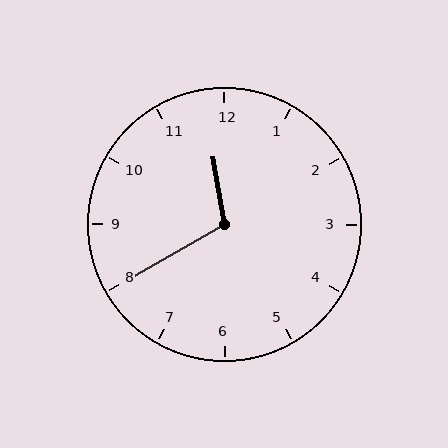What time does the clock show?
11:40.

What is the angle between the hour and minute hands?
Approximately 110 degrees.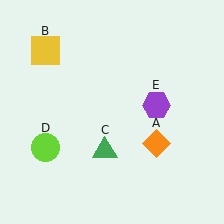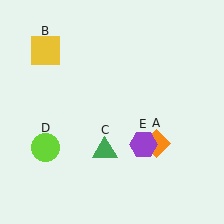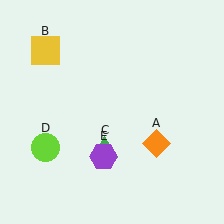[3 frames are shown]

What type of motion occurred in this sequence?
The purple hexagon (object E) rotated clockwise around the center of the scene.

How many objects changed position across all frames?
1 object changed position: purple hexagon (object E).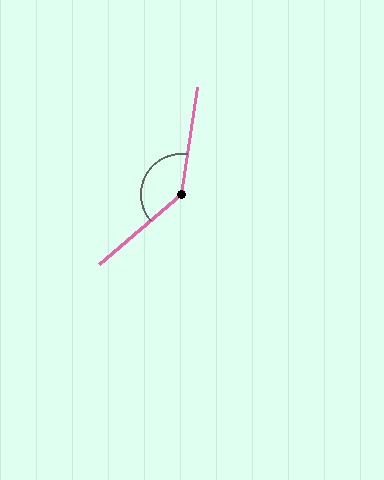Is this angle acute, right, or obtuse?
It is obtuse.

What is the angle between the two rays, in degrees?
Approximately 139 degrees.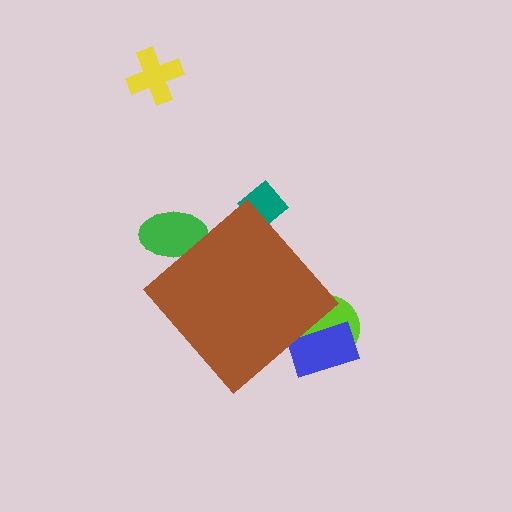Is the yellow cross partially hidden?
No, the yellow cross is fully visible.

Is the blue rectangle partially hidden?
Yes, the blue rectangle is partially hidden behind the brown diamond.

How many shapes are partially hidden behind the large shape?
4 shapes are partially hidden.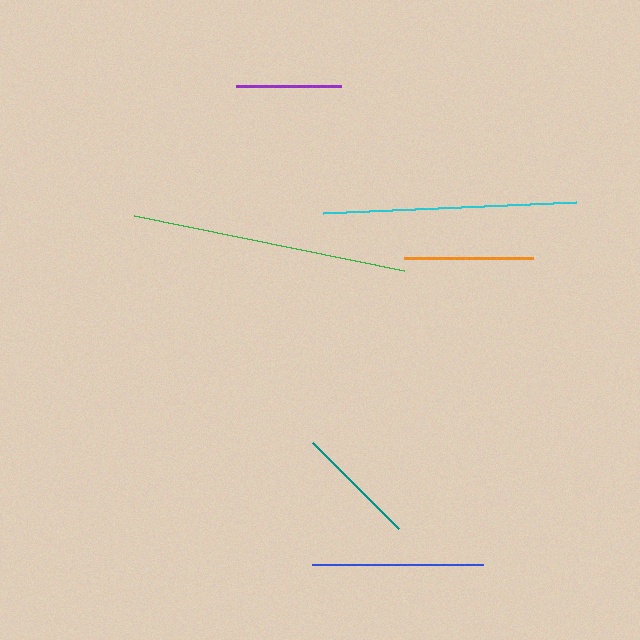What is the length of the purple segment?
The purple segment is approximately 104 pixels long.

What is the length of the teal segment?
The teal segment is approximately 122 pixels long.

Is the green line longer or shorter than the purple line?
The green line is longer than the purple line.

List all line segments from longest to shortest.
From longest to shortest: green, cyan, blue, orange, teal, purple.